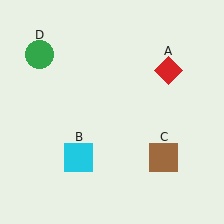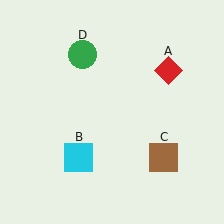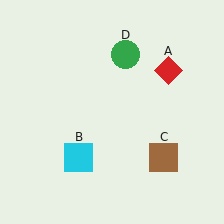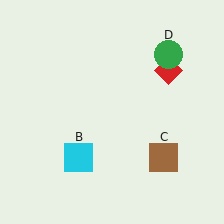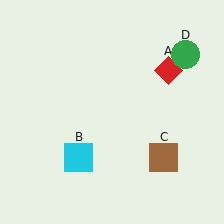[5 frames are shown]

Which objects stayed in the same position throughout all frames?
Red diamond (object A) and cyan square (object B) and brown square (object C) remained stationary.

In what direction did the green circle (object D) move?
The green circle (object D) moved right.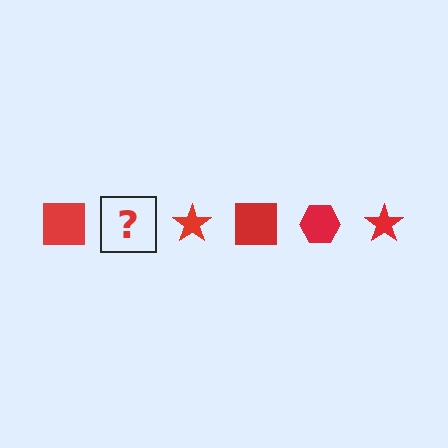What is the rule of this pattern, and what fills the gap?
The rule is that the pattern cycles through square, hexagon, star shapes in red. The gap should be filled with a red hexagon.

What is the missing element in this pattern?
The missing element is a red hexagon.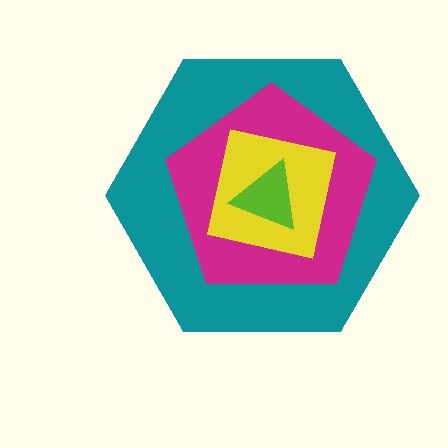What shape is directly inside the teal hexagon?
The magenta pentagon.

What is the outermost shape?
The teal hexagon.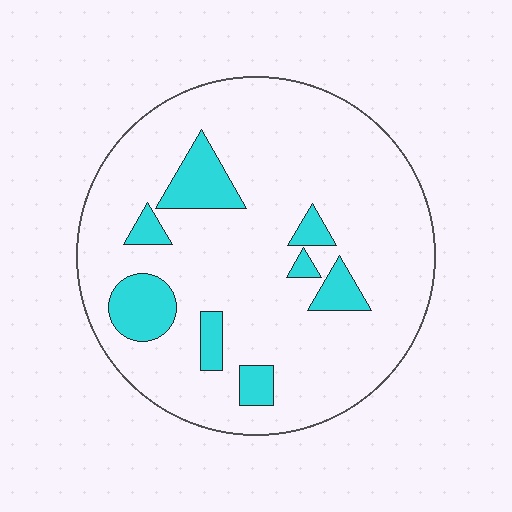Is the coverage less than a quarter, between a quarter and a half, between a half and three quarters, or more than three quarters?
Less than a quarter.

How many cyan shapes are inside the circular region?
8.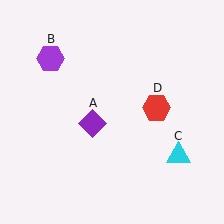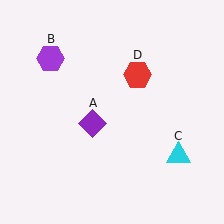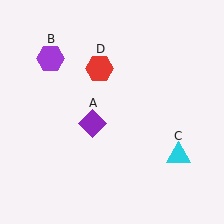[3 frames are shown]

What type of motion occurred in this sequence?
The red hexagon (object D) rotated counterclockwise around the center of the scene.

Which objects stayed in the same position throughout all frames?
Purple diamond (object A) and purple hexagon (object B) and cyan triangle (object C) remained stationary.